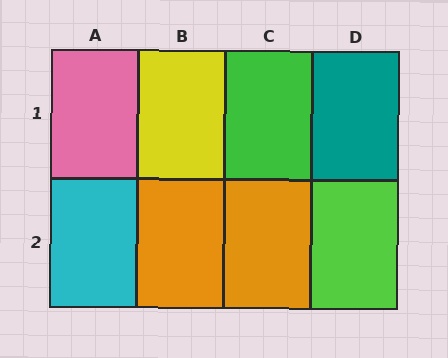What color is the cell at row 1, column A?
Pink.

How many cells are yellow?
1 cell is yellow.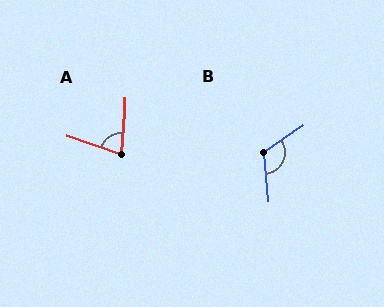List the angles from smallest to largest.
A (75°), B (119°).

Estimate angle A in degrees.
Approximately 75 degrees.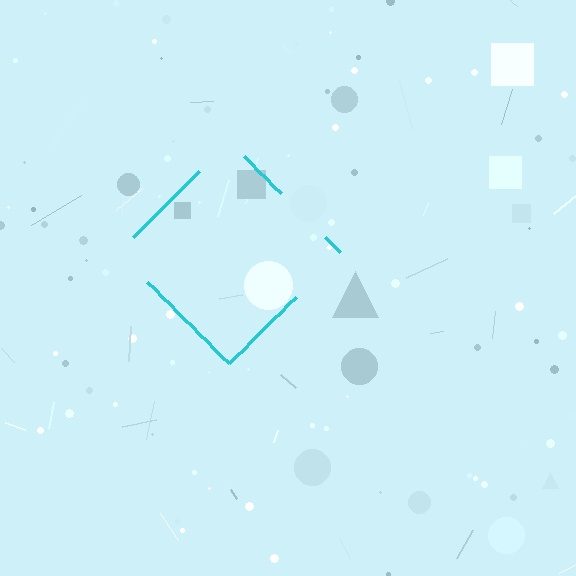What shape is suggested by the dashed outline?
The dashed outline suggests a diamond.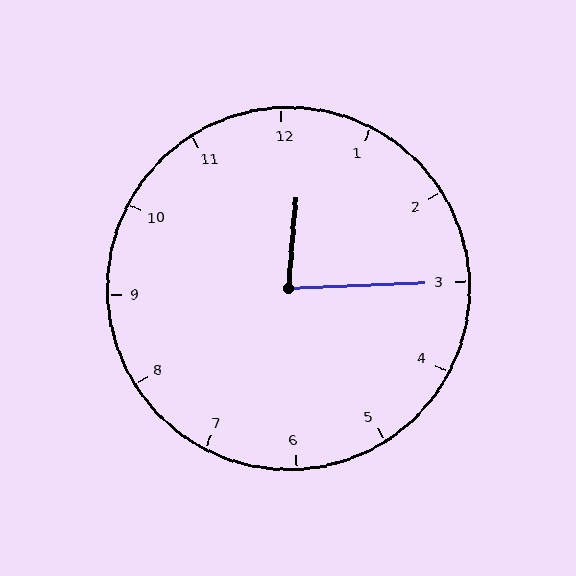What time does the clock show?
12:15.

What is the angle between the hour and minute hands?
Approximately 82 degrees.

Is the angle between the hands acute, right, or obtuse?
It is acute.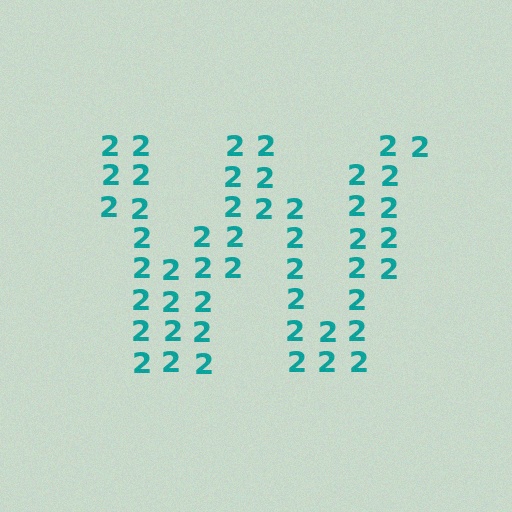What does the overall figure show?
The overall figure shows the letter W.